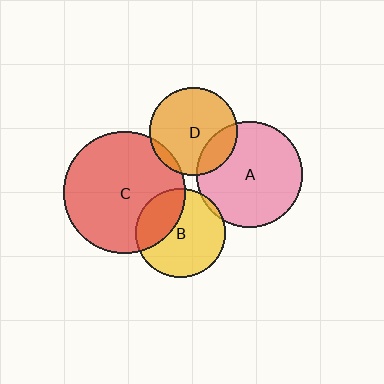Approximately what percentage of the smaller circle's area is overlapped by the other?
Approximately 5%.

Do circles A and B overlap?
Yes.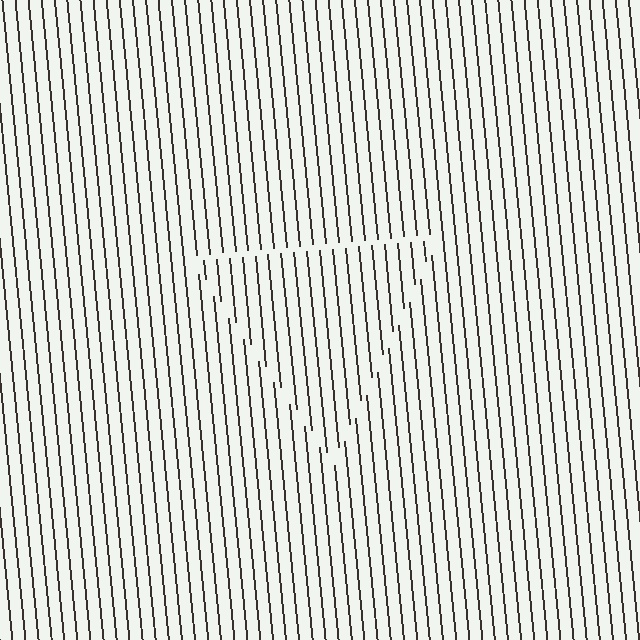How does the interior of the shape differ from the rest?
The interior of the shape contains the same grating, shifted by half a period — the contour is defined by the phase discontinuity where line-ends from the inner and outer gratings abut.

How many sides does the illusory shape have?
3 sides — the line-ends trace a triangle.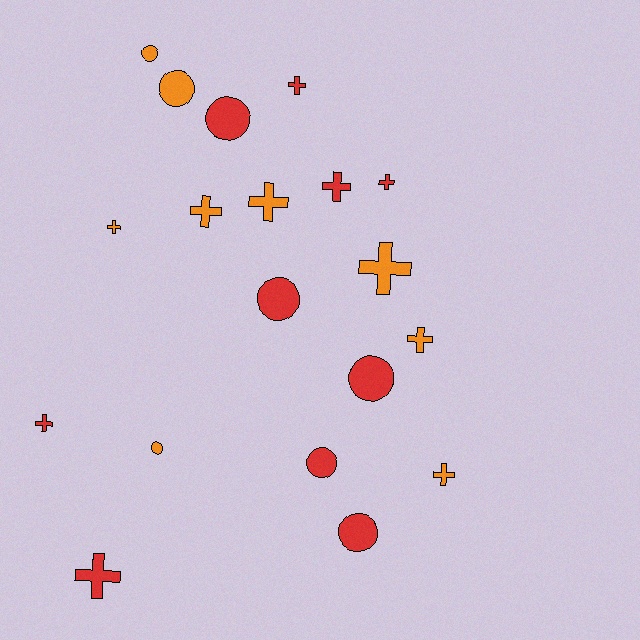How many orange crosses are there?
There are 6 orange crosses.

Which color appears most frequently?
Red, with 10 objects.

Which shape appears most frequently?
Cross, with 11 objects.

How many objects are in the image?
There are 19 objects.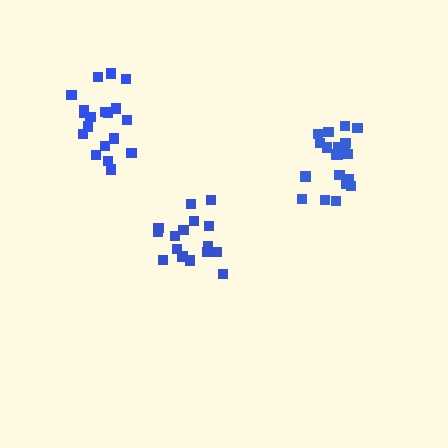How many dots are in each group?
Group 1: 16 dots, Group 2: 20 dots, Group 3: 19 dots (55 total).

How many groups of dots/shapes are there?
There are 3 groups.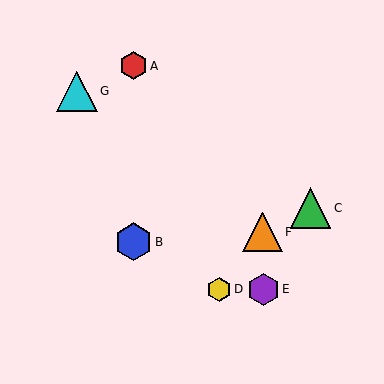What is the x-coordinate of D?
Object D is at x≈219.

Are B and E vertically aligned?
No, B is at x≈133 and E is at x≈264.